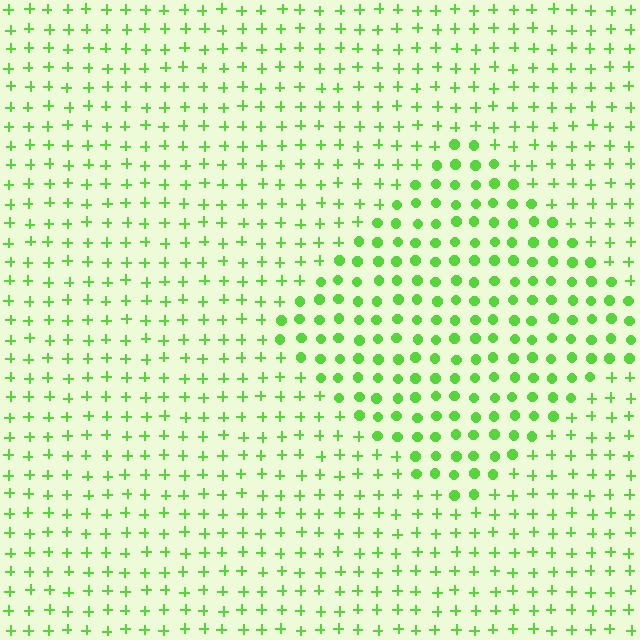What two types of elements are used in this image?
The image uses circles inside the diamond region and plus signs outside it.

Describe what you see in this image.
The image is filled with small lime elements arranged in a uniform grid. A diamond-shaped region contains circles, while the surrounding area contains plus signs. The boundary is defined purely by the change in element shape.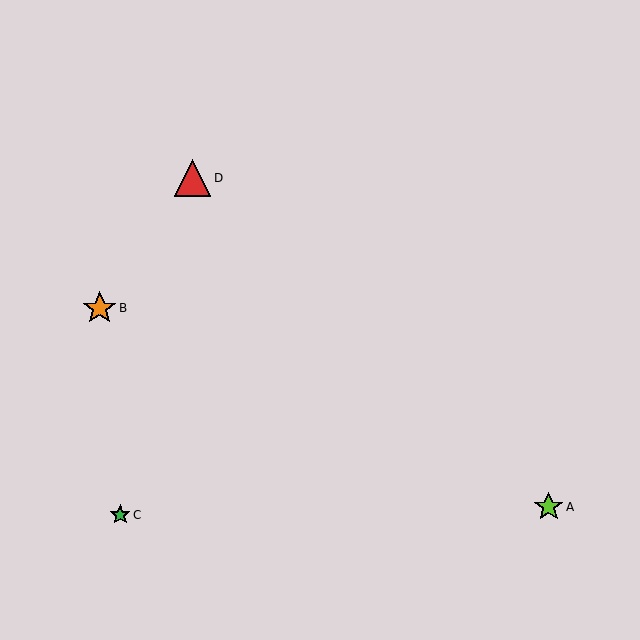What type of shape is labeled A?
Shape A is a lime star.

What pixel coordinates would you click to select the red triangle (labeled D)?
Click at (192, 178) to select the red triangle D.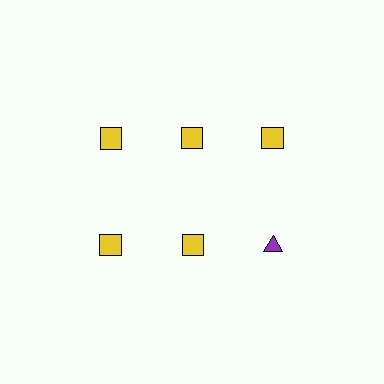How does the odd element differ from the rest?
It differs in both color (purple instead of yellow) and shape (triangle instead of square).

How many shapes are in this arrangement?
There are 6 shapes arranged in a grid pattern.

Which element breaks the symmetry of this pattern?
The purple triangle in the second row, center column breaks the symmetry. All other shapes are yellow squares.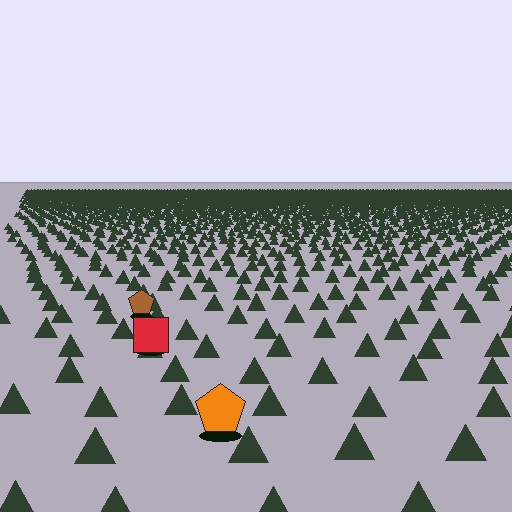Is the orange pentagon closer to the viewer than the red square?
Yes. The orange pentagon is closer — you can tell from the texture gradient: the ground texture is coarser near it.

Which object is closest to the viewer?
The orange pentagon is closest. The texture marks near it are larger and more spread out.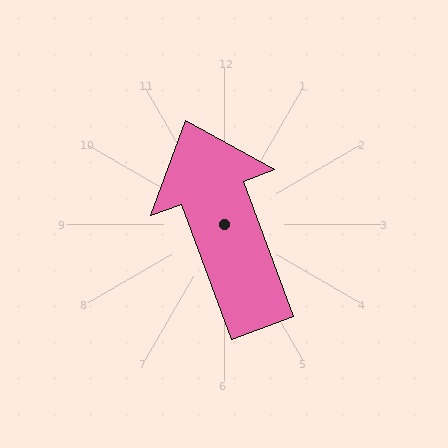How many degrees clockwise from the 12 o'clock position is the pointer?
Approximately 340 degrees.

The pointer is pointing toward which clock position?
Roughly 11 o'clock.